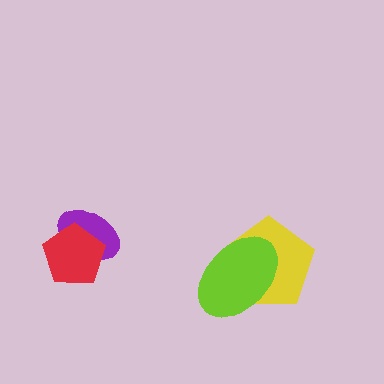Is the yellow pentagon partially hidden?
Yes, it is partially covered by another shape.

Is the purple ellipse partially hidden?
Yes, it is partially covered by another shape.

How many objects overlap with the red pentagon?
1 object overlaps with the red pentagon.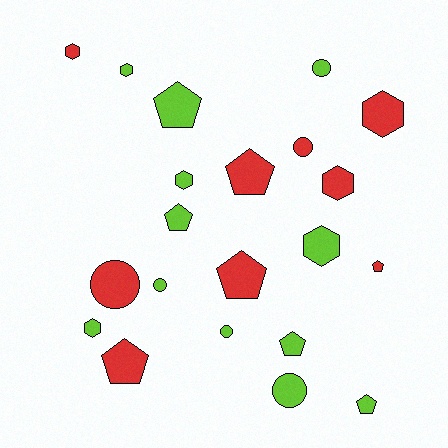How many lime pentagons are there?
There are 4 lime pentagons.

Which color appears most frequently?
Lime, with 12 objects.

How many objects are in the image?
There are 21 objects.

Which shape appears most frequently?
Pentagon, with 8 objects.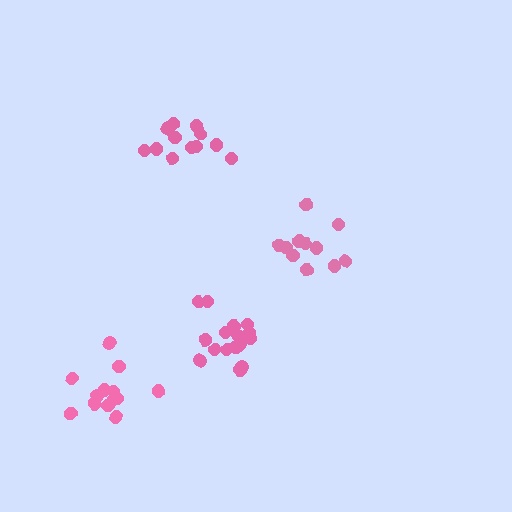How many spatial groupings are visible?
There are 4 spatial groupings.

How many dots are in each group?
Group 1: 13 dots, Group 2: 12 dots, Group 3: 16 dots, Group 4: 11 dots (52 total).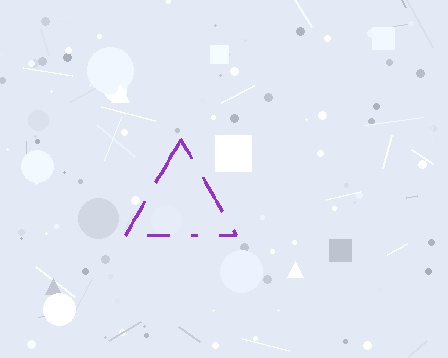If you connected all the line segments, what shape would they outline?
They would outline a triangle.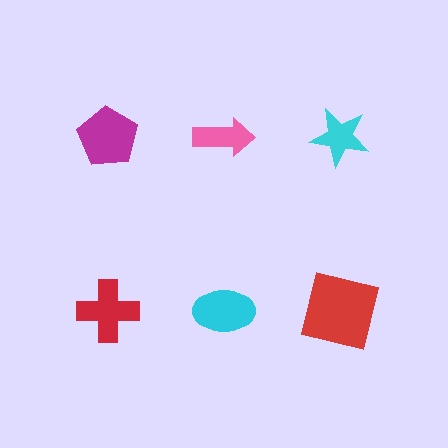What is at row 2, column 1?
A red cross.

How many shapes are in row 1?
3 shapes.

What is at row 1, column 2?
A pink arrow.